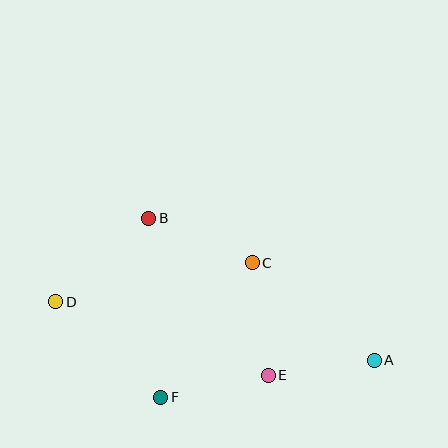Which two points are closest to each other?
Points A and E are closest to each other.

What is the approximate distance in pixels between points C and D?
The distance between C and D is approximately 201 pixels.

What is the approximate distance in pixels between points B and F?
The distance between B and F is approximately 179 pixels.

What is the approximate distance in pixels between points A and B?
The distance between A and B is approximately 267 pixels.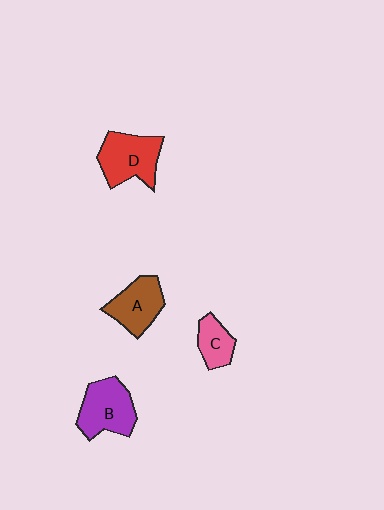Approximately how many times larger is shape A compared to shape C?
Approximately 1.5 times.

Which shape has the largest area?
Shape D (red).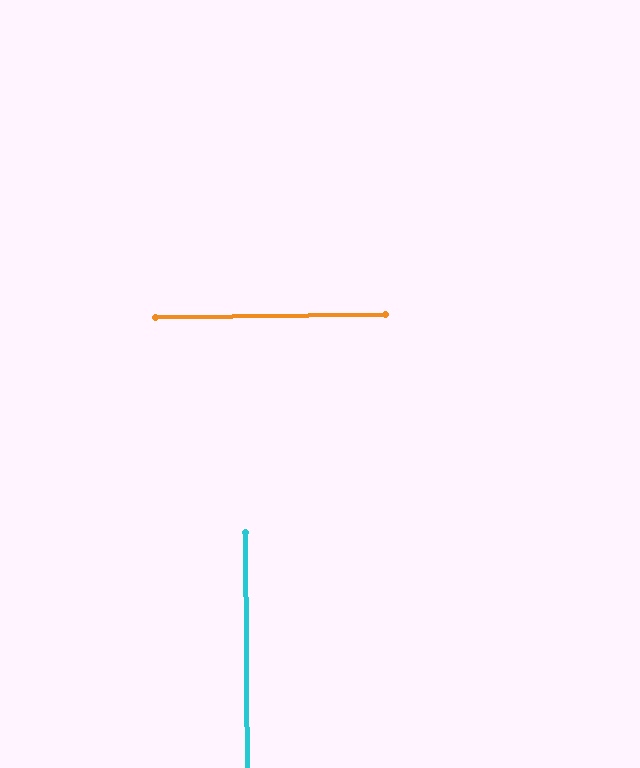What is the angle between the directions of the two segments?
Approximately 90 degrees.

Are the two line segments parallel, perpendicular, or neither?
Perpendicular — they meet at approximately 90°.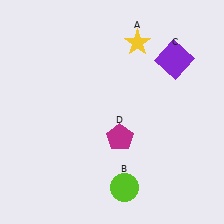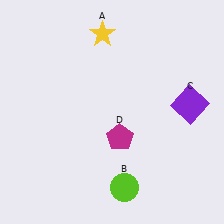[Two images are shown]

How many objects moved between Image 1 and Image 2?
2 objects moved between the two images.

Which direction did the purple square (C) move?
The purple square (C) moved down.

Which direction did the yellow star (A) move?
The yellow star (A) moved left.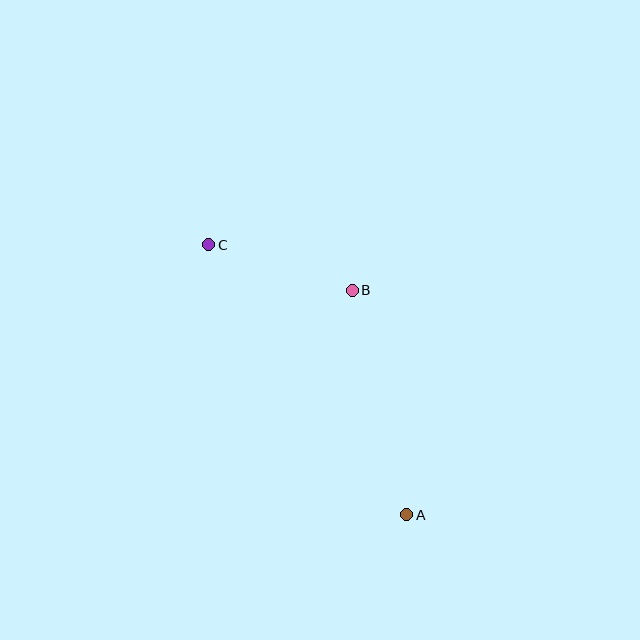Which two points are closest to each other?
Points B and C are closest to each other.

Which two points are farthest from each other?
Points A and C are farthest from each other.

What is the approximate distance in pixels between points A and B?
The distance between A and B is approximately 231 pixels.